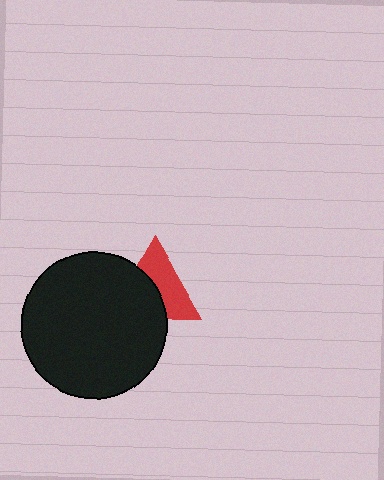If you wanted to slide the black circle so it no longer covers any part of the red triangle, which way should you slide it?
Slide it toward the lower-left — that is the most direct way to separate the two shapes.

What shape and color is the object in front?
The object in front is a black circle.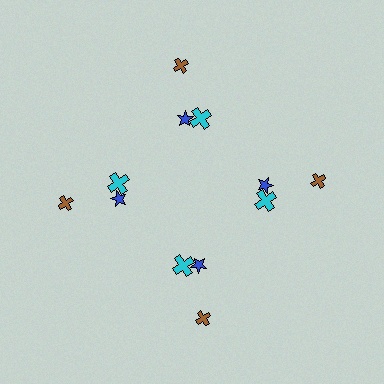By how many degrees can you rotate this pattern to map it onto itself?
The pattern maps onto itself every 90 degrees of rotation.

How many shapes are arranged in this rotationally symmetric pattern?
There are 12 shapes, arranged in 4 groups of 3.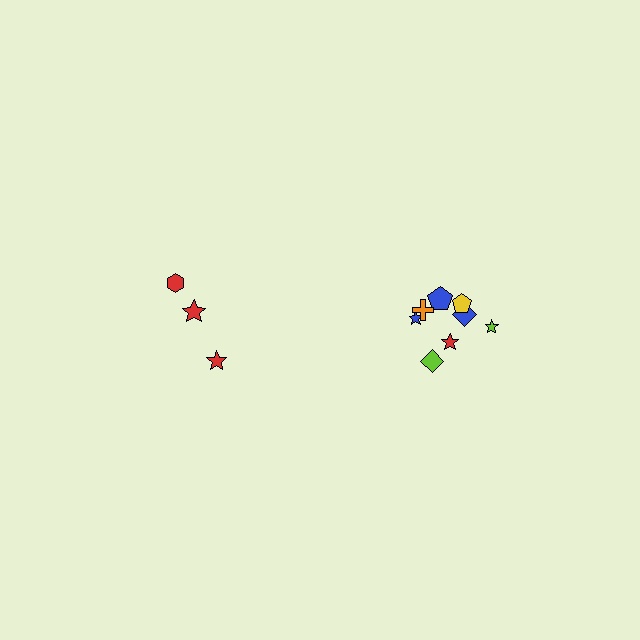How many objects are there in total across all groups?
There are 11 objects.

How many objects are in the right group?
There are 8 objects.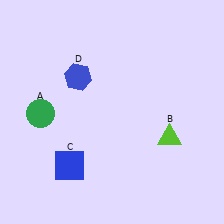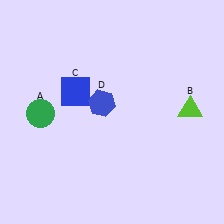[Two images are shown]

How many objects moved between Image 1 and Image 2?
3 objects moved between the two images.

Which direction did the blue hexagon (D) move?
The blue hexagon (D) moved down.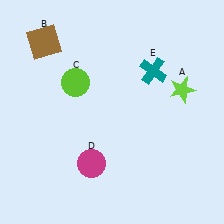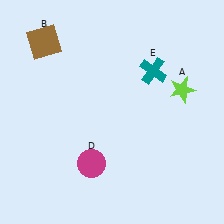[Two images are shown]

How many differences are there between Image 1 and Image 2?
There is 1 difference between the two images.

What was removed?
The lime circle (C) was removed in Image 2.